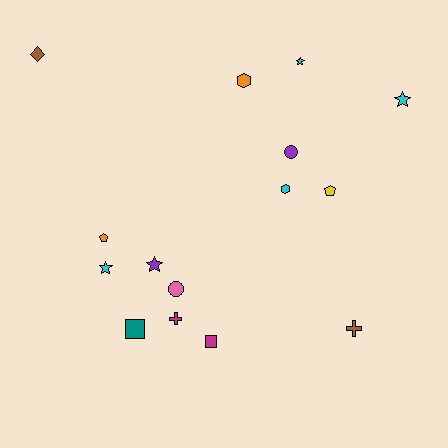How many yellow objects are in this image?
There is 1 yellow object.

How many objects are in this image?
There are 15 objects.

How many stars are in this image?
There are 4 stars.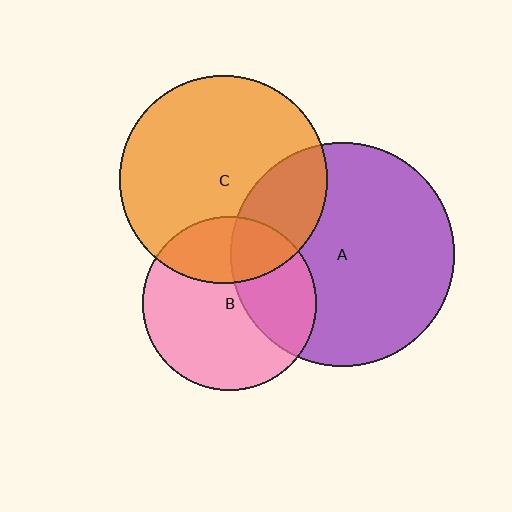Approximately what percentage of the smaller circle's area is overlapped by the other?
Approximately 35%.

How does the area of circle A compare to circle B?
Approximately 1.7 times.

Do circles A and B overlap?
Yes.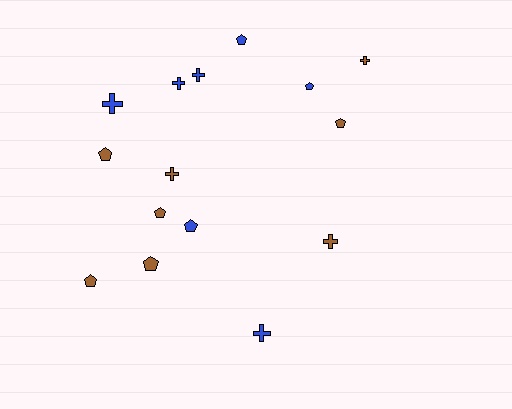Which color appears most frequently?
Brown, with 8 objects.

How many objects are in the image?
There are 15 objects.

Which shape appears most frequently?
Pentagon, with 8 objects.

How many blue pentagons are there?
There are 3 blue pentagons.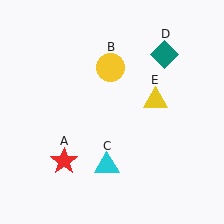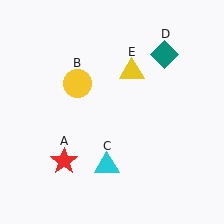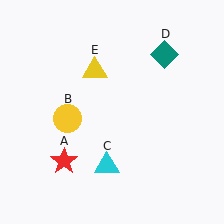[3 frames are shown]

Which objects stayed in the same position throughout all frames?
Red star (object A) and cyan triangle (object C) and teal diamond (object D) remained stationary.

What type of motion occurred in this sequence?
The yellow circle (object B), yellow triangle (object E) rotated counterclockwise around the center of the scene.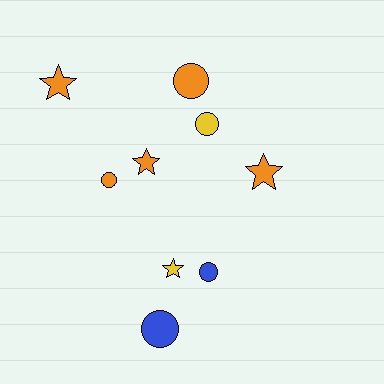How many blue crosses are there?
There are no blue crosses.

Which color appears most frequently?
Orange, with 5 objects.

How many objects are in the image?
There are 9 objects.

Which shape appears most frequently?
Circle, with 5 objects.